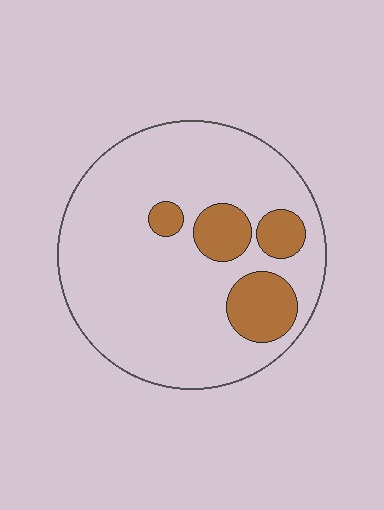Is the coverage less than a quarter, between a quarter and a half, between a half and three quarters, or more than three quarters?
Less than a quarter.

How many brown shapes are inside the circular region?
4.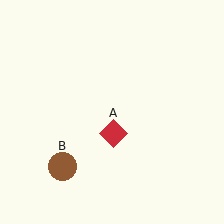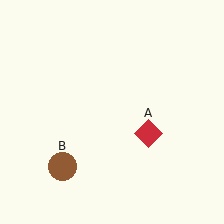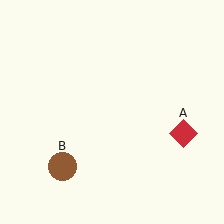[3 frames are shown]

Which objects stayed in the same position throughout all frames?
Brown circle (object B) remained stationary.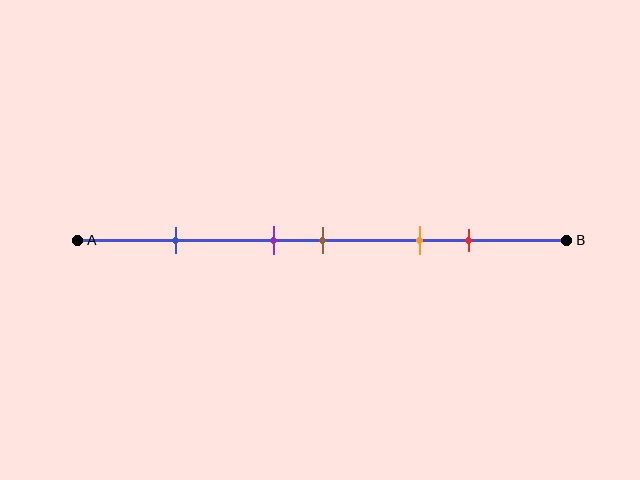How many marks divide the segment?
There are 5 marks dividing the segment.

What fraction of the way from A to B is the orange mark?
The orange mark is approximately 70% (0.7) of the way from A to B.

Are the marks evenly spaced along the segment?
No, the marks are not evenly spaced.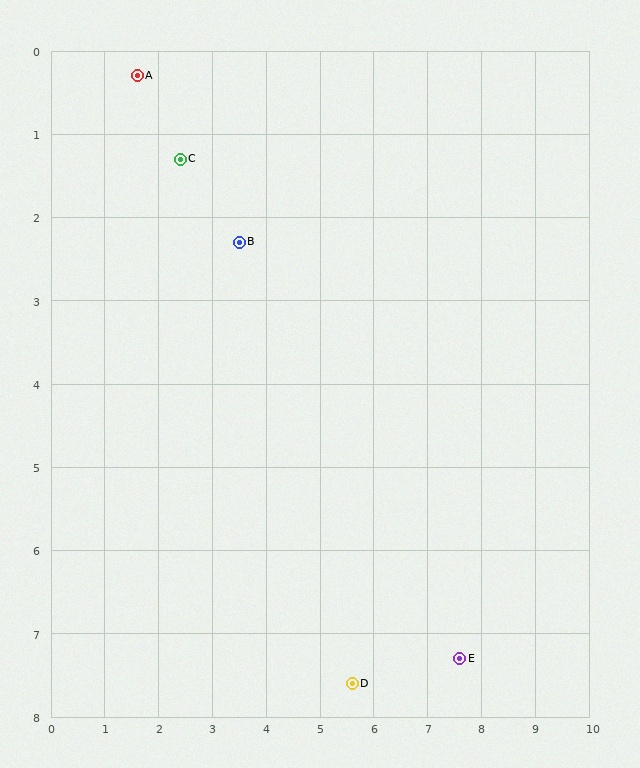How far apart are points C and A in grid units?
Points C and A are about 1.3 grid units apart.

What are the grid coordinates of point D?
Point D is at approximately (5.6, 7.6).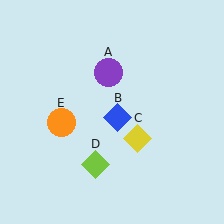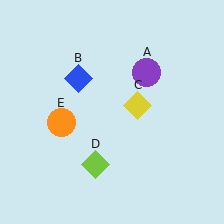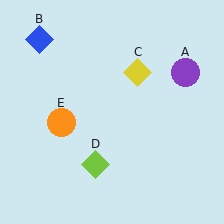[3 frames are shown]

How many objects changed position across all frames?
3 objects changed position: purple circle (object A), blue diamond (object B), yellow diamond (object C).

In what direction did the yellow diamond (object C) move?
The yellow diamond (object C) moved up.